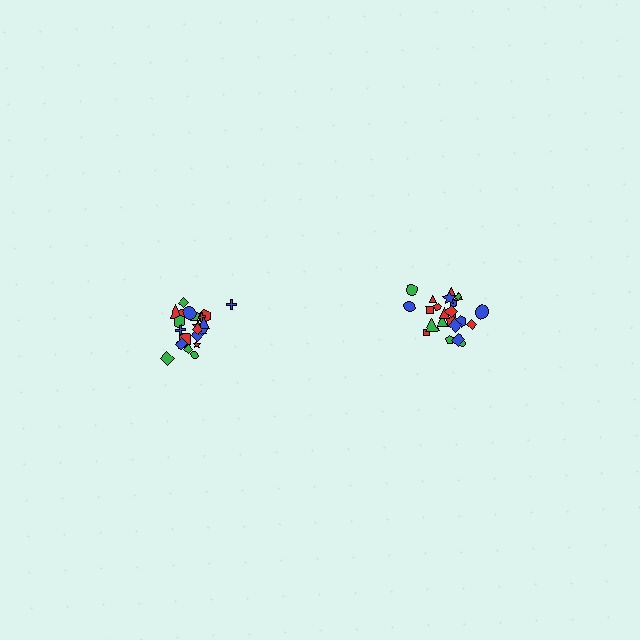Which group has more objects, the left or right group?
The right group.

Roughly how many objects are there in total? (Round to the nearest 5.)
Roughly 45 objects in total.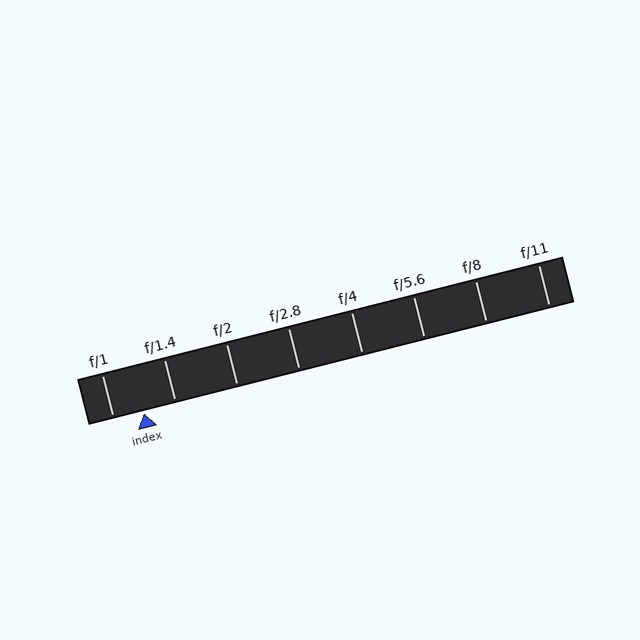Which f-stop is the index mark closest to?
The index mark is closest to f/1.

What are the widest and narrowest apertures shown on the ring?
The widest aperture shown is f/1 and the narrowest is f/11.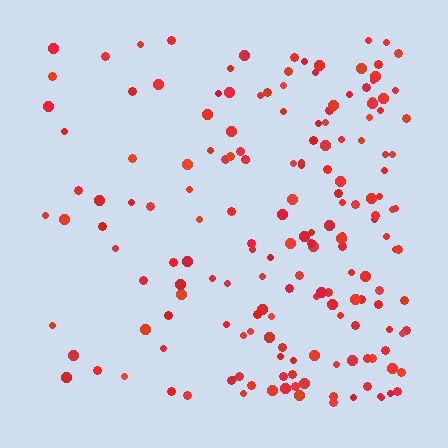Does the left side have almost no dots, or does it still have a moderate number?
Still a moderate number, just noticeably fewer than the right.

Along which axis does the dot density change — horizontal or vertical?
Horizontal.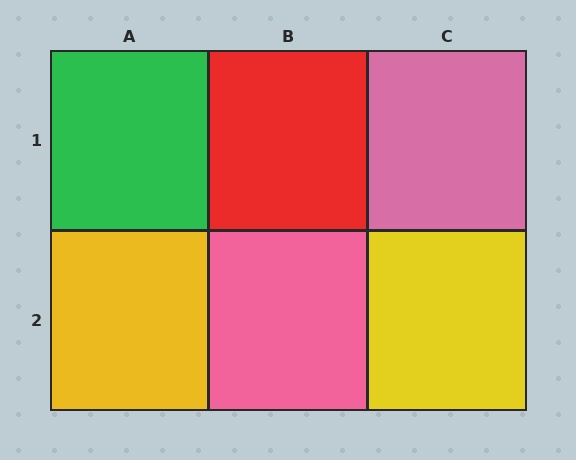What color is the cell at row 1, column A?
Green.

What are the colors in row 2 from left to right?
Yellow, pink, yellow.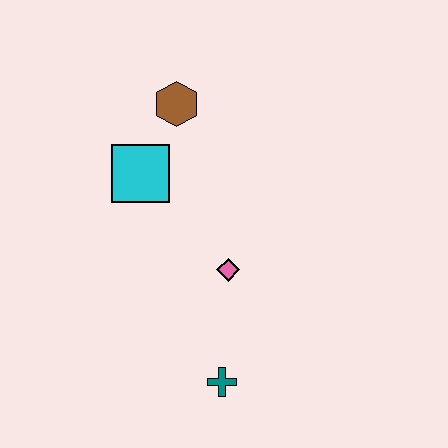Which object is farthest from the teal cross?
The brown hexagon is farthest from the teal cross.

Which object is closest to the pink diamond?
The teal cross is closest to the pink diamond.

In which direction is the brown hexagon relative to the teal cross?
The brown hexagon is above the teal cross.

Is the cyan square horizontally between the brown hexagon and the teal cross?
No